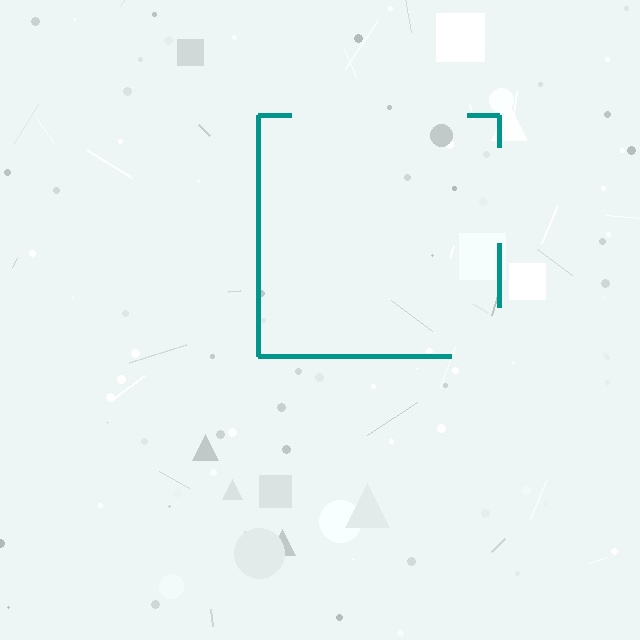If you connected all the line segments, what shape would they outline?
They would outline a square.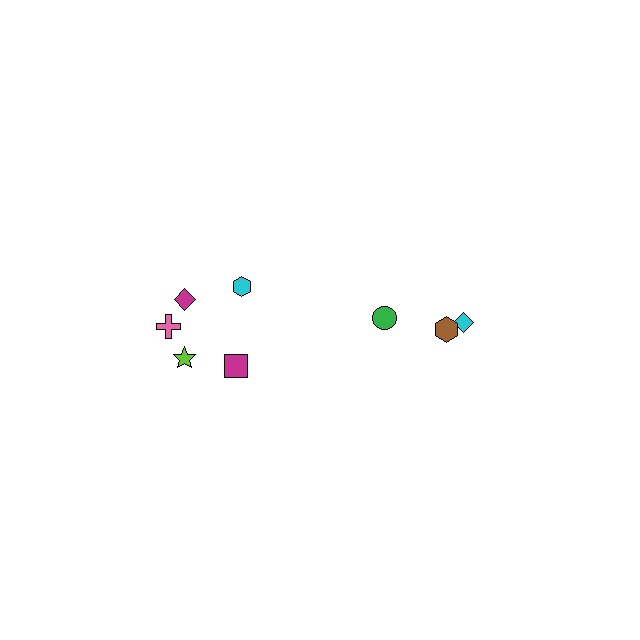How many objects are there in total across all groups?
There are 8 objects.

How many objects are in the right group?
There are 3 objects.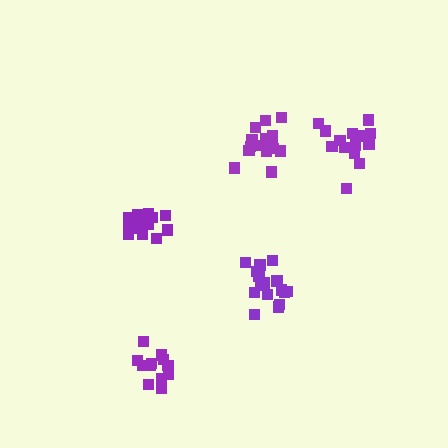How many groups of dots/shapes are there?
There are 5 groups.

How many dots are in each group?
Group 1: 17 dots, Group 2: 17 dots, Group 3: 14 dots, Group 4: 17 dots, Group 5: 19 dots (84 total).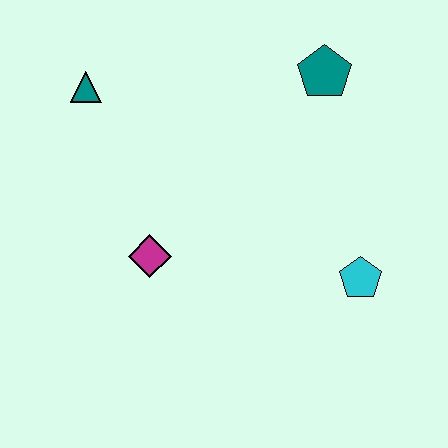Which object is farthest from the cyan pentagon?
The teal triangle is farthest from the cyan pentagon.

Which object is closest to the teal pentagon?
The cyan pentagon is closest to the teal pentagon.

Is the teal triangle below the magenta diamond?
No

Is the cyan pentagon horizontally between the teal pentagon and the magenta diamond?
No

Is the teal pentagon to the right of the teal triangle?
Yes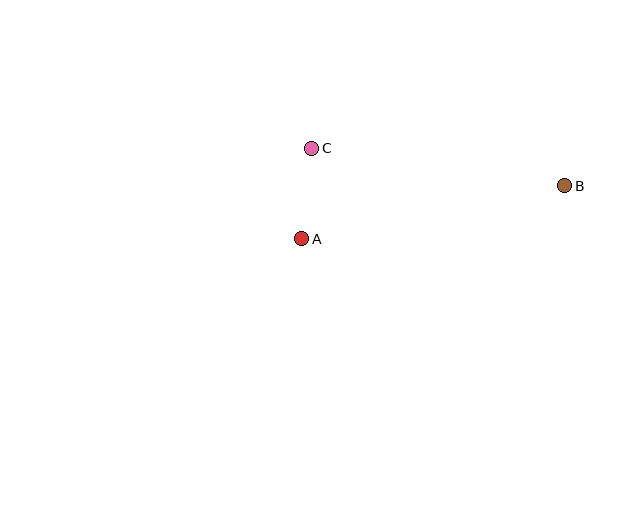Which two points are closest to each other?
Points A and C are closest to each other.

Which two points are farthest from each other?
Points A and B are farthest from each other.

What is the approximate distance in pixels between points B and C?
The distance between B and C is approximately 256 pixels.